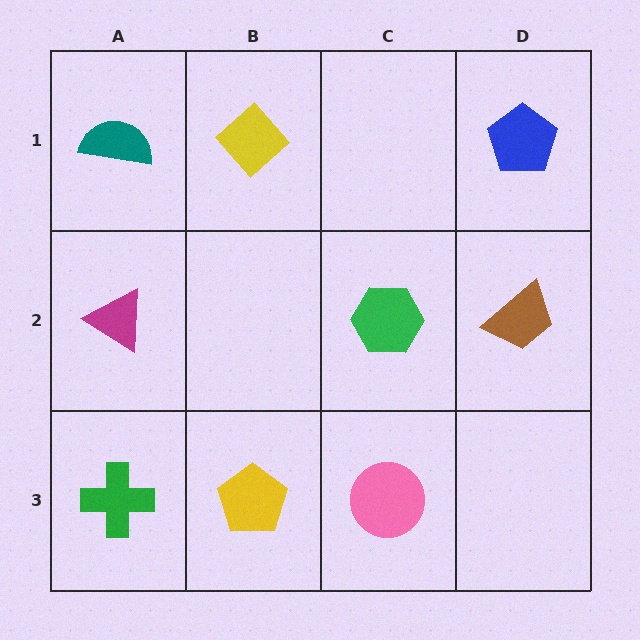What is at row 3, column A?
A green cross.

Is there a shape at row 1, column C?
No, that cell is empty.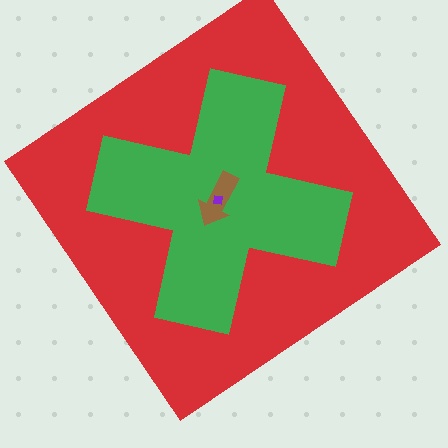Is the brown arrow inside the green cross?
Yes.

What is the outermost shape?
The red diamond.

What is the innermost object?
The purple square.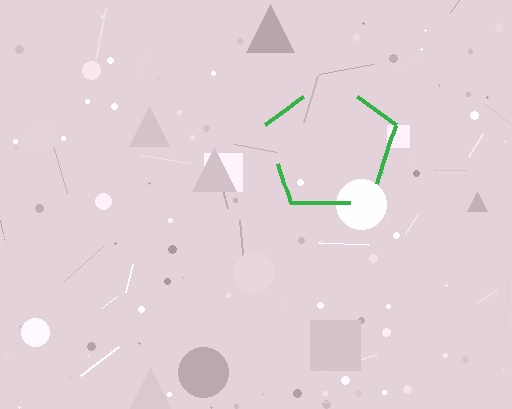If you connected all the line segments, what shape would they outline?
They would outline a pentagon.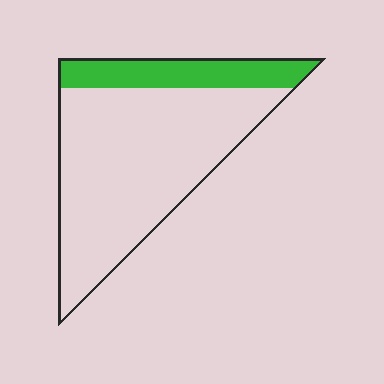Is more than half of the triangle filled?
No.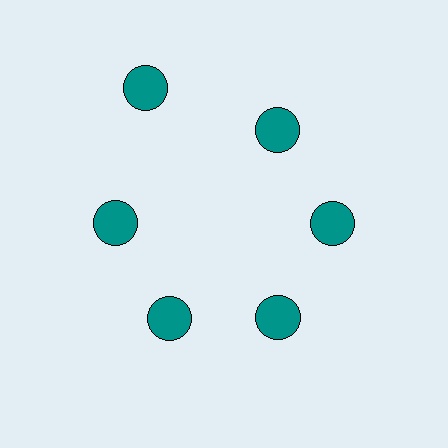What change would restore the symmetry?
The symmetry would be restored by moving it inward, back onto the ring so that all 6 circles sit at equal angles and equal distance from the center.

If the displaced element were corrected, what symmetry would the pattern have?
It would have 6-fold rotational symmetry — the pattern would map onto itself every 60 degrees.